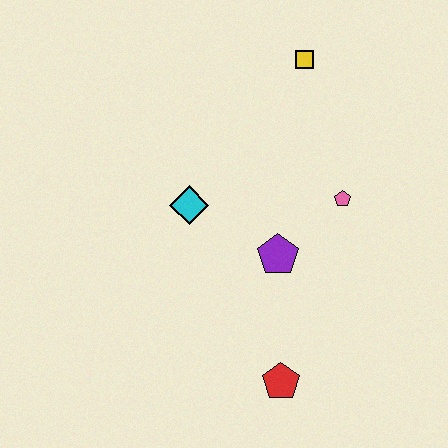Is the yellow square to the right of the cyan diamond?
Yes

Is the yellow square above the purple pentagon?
Yes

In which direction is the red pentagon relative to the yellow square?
The red pentagon is below the yellow square.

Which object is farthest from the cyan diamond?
The red pentagon is farthest from the cyan diamond.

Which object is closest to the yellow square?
The pink pentagon is closest to the yellow square.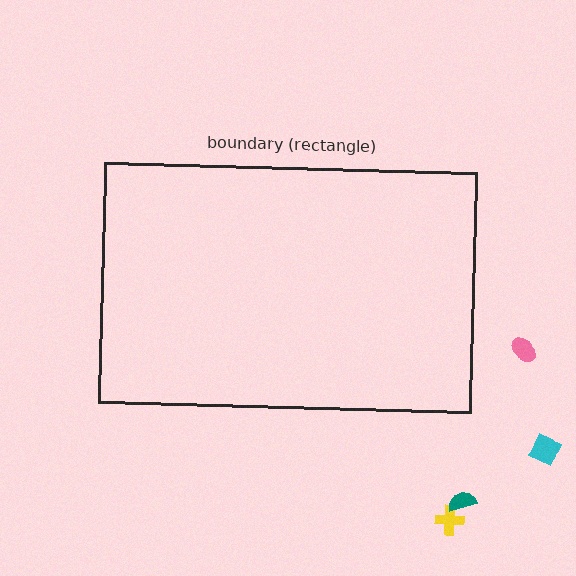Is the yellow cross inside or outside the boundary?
Outside.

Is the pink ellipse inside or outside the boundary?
Outside.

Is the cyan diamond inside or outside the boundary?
Outside.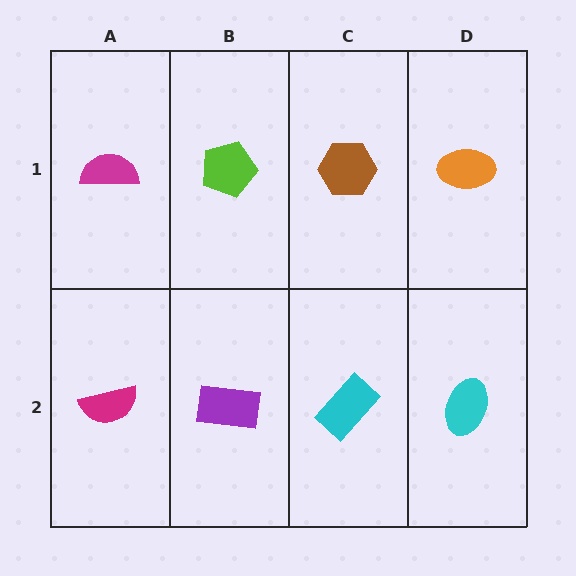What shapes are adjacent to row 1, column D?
A cyan ellipse (row 2, column D), a brown hexagon (row 1, column C).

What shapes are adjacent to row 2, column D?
An orange ellipse (row 1, column D), a cyan rectangle (row 2, column C).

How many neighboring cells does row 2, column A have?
2.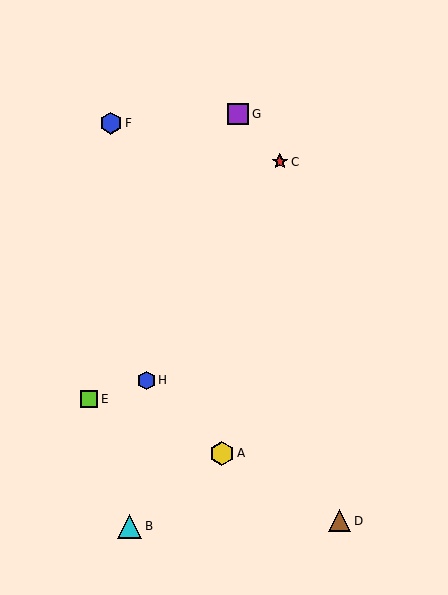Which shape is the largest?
The cyan triangle (labeled B) is the largest.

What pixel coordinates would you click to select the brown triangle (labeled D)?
Click at (339, 521) to select the brown triangle D.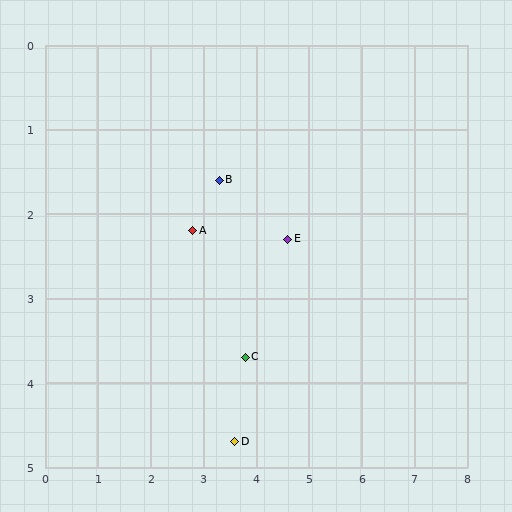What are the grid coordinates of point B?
Point B is at approximately (3.3, 1.6).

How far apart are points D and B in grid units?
Points D and B are about 3.1 grid units apart.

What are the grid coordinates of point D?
Point D is at approximately (3.6, 4.7).